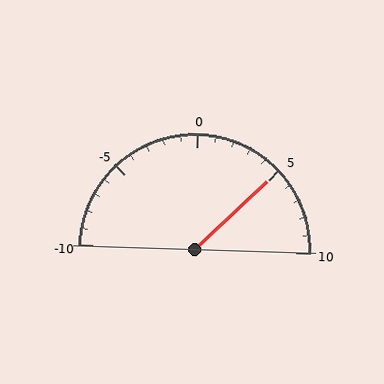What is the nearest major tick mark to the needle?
The nearest major tick mark is 5.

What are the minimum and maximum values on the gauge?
The gauge ranges from -10 to 10.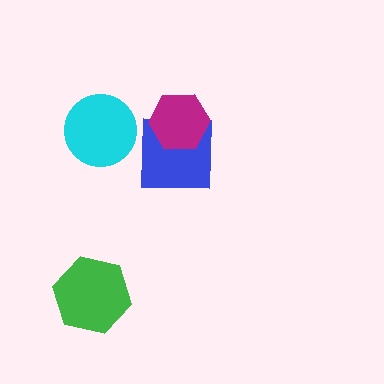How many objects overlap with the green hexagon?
0 objects overlap with the green hexagon.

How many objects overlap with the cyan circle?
0 objects overlap with the cyan circle.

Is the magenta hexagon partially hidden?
No, no other shape covers it.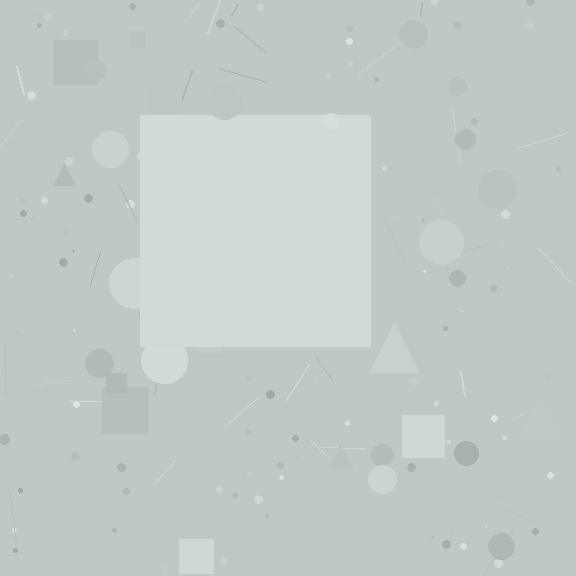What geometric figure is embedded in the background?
A square is embedded in the background.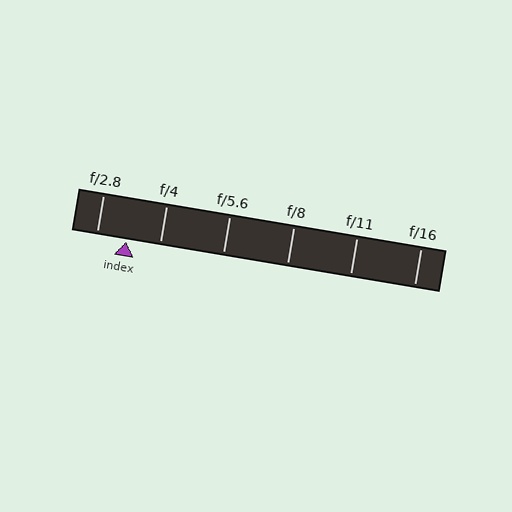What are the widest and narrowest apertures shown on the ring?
The widest aperture shown is f/2.8 and the narrowest is f/16.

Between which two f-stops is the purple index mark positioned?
The index mark is between f/2.8 and f/4.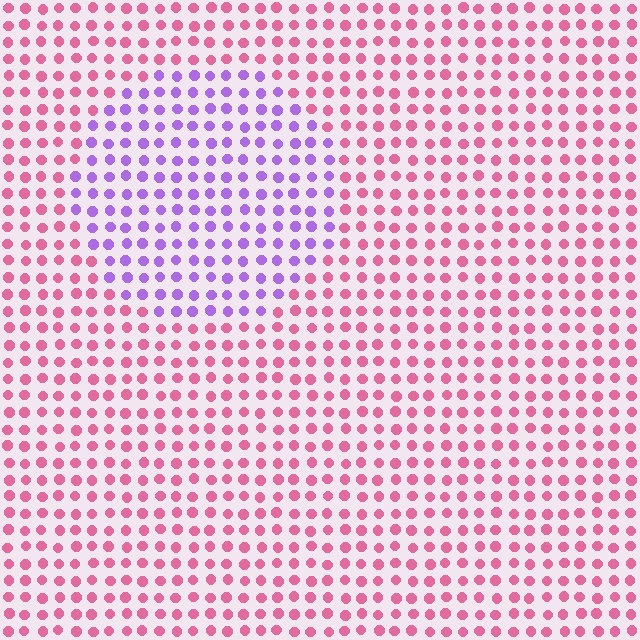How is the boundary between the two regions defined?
The boundary is defined purely by a slight shift in hue (about 61 degrees). Spacing, size, and orientation are identical on both sides.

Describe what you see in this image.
The image is filled with small pink elements in a uniform arrangement. A circle-shaped region is visible where the elements are tinted to a slightly different hue, forming a subtle color boundary.